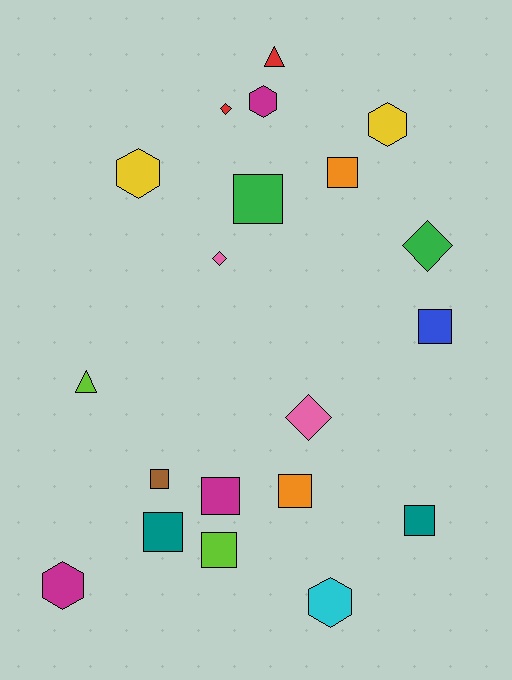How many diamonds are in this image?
There are 4 diamonds.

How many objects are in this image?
There are 20 objects.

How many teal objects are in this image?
There are 2 teal objects.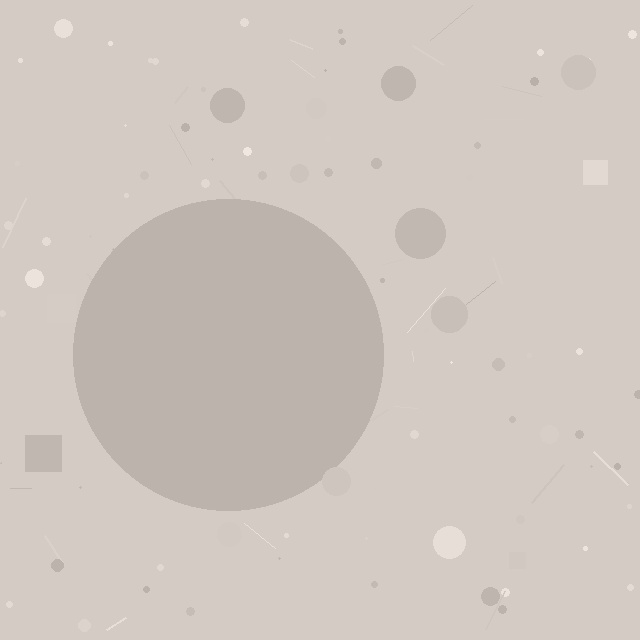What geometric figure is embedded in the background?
A circle is embedded in the background.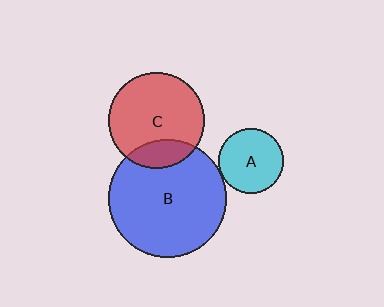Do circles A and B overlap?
Yes.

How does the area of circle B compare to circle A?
Approximately 3.2 times.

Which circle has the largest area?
Circle B (blue).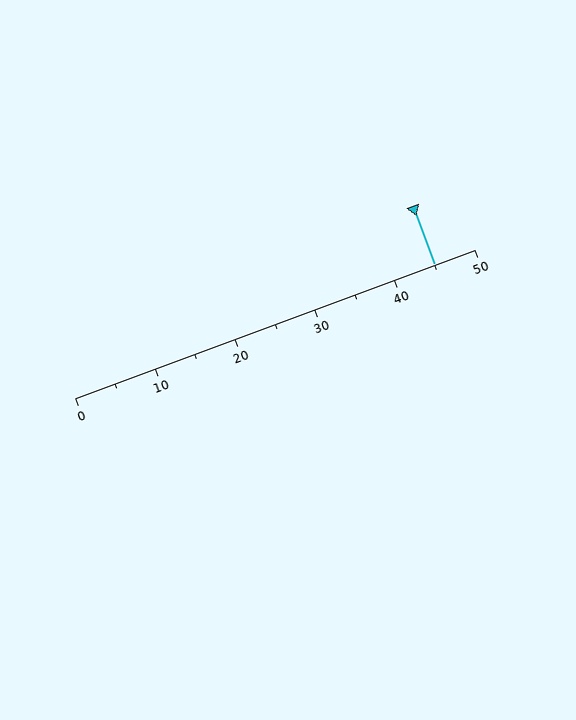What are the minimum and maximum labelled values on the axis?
The axis runs from 0 to 50.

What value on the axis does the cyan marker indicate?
The marker indicates approximately 45.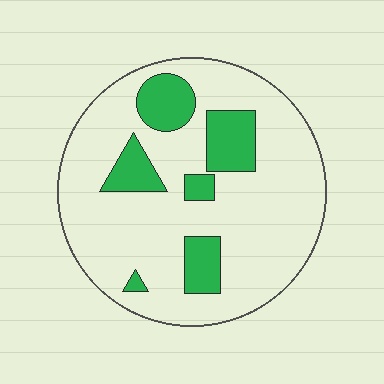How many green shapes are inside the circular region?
6.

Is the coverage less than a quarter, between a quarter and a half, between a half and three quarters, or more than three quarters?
Less than a quarter.